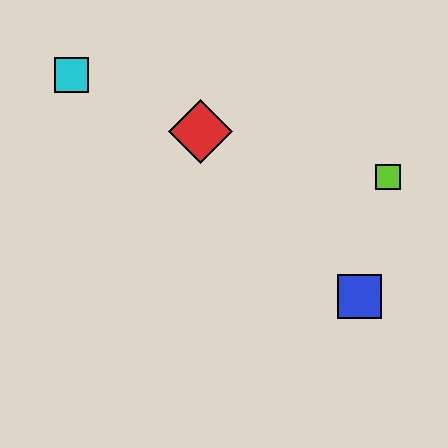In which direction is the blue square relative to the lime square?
The blue square is below the lime square.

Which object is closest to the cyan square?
The red diamond is closest to the cyan square.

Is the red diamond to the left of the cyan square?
No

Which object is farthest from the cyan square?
The blue square is farthest from the cyan square.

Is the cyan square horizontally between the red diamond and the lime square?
No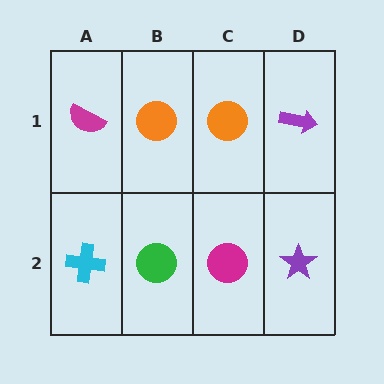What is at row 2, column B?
A green circle.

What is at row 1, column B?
An orange circle.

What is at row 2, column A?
A cyan cross.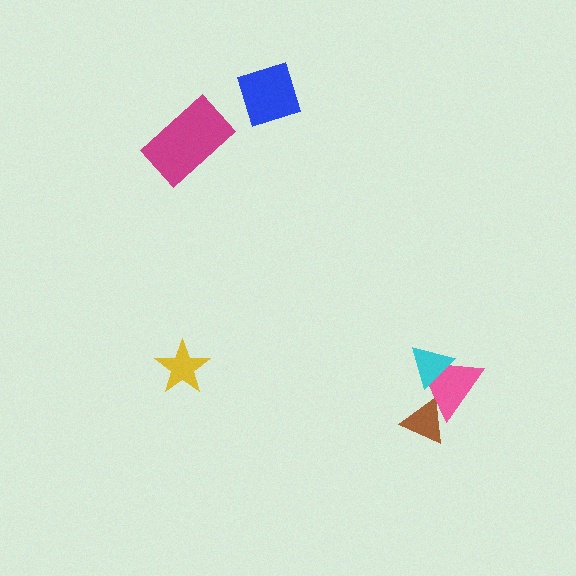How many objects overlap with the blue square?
0 objects overlap with the blue square.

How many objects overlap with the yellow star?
0 objects overlap with the yellow star.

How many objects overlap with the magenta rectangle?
0 objects overlap with the magenta rectangle.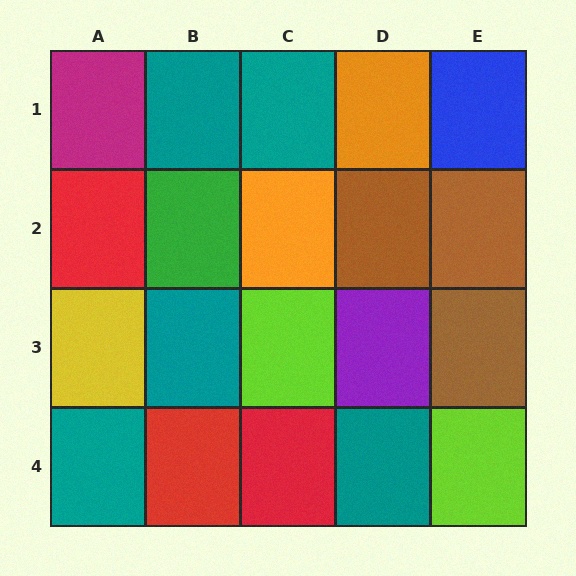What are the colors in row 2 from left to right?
Red, green, orange, brown, brown.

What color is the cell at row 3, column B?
Teal.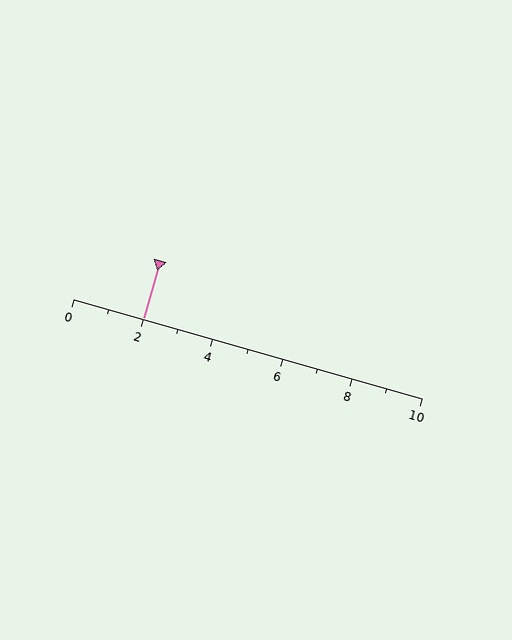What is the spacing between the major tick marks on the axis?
The major ticks are spaced 2 apart.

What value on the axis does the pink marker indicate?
The marker indicates approximately 2.